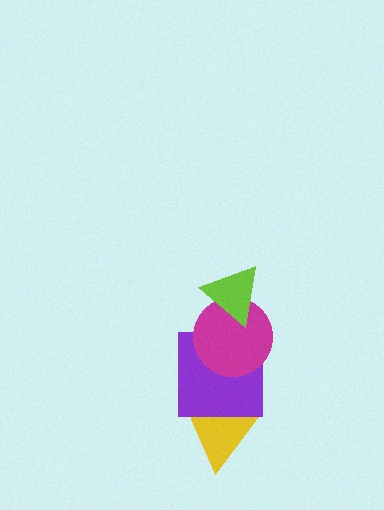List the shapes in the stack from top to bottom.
From top to bottom: the lime triangle, the magenta circle, the purple square, the yellow triangle.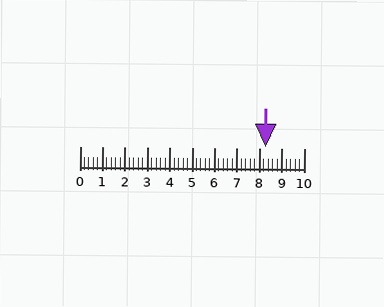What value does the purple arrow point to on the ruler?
The purple arrow points to approximately 8.3.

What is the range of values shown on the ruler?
The ruler shows values from 0 to 10.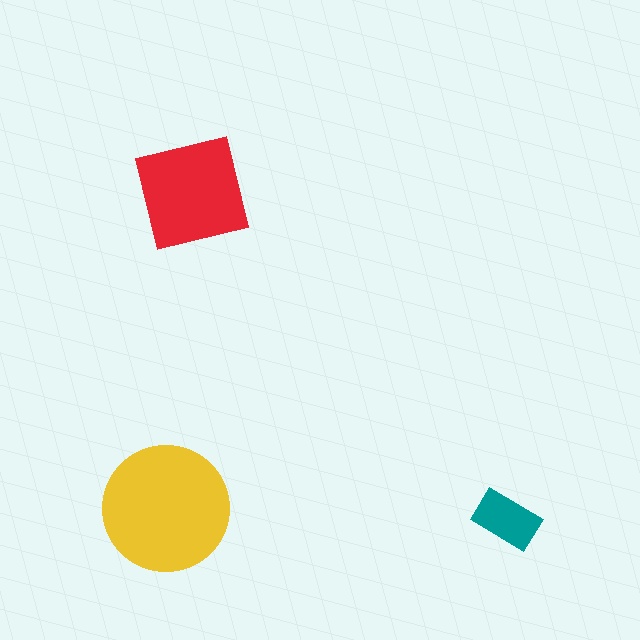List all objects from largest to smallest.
The yellow circle, the red square, the teal rectangle.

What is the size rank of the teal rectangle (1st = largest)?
3rd.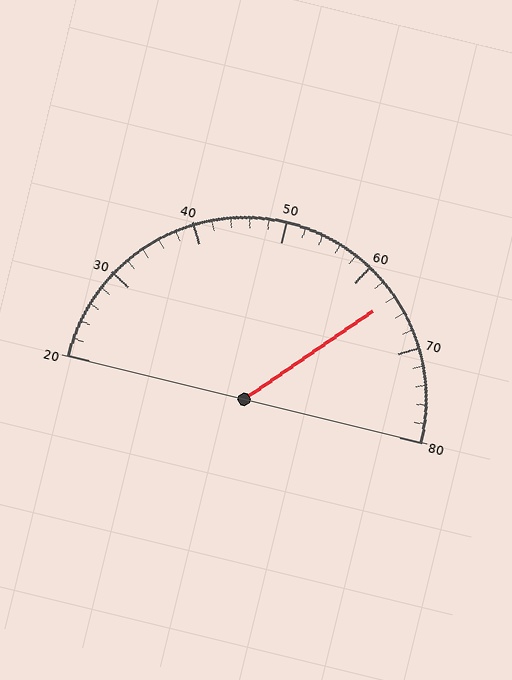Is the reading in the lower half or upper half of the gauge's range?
The reading is in the upper half of the range (20 to 80).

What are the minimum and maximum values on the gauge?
The gauge ranges from 20 to 80.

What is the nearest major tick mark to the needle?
The nearest major tick mark is 60.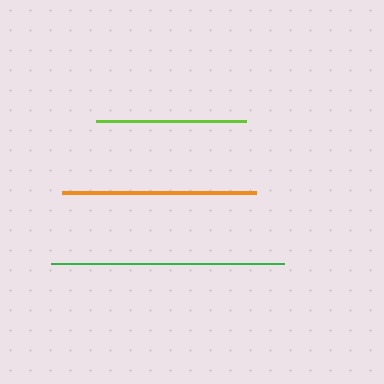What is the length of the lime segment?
The lime segment is approximately 150 pixels long.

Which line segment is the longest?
The green line is the longest at approximately 233 pixels.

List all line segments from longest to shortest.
From longest to shortest: green, orange, lime.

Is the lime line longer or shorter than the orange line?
The orange line is longer than the lime line.